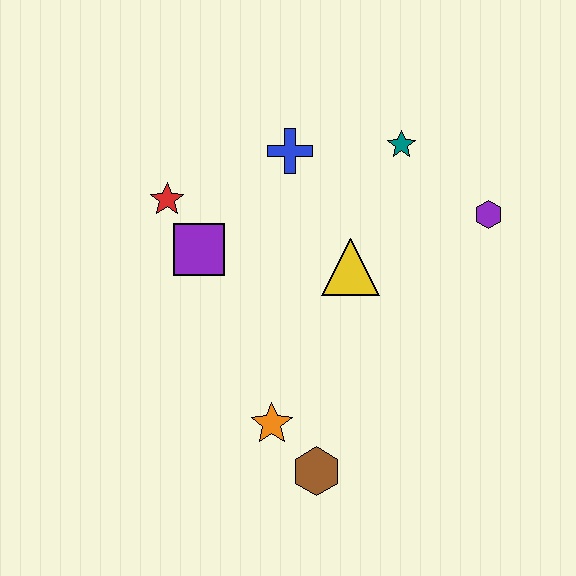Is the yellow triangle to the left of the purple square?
No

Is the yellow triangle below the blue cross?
Yes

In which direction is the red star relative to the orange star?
The red star is above the orange star.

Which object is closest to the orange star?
The brown hexagon is closest to the orange star.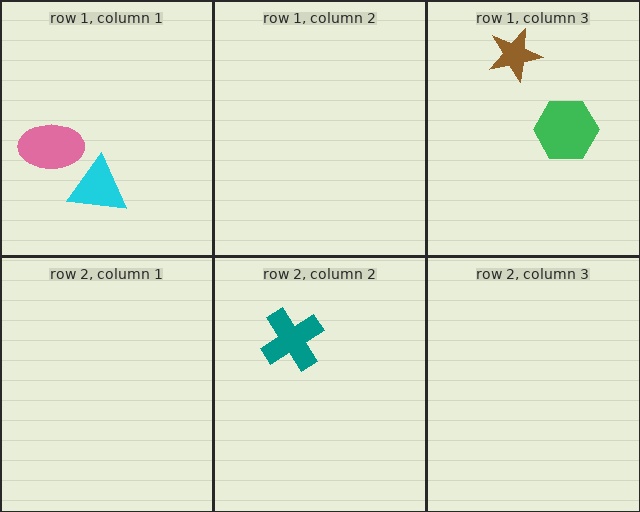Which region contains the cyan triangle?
The row 1, column 1 region.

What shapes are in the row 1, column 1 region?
The cyan triangle, the pink ellipse.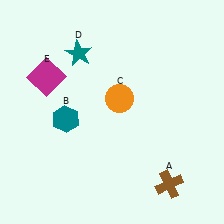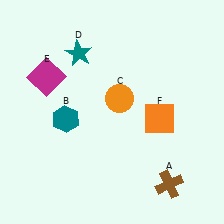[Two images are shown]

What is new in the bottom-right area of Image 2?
An orange square (F) was added in the bottom-right area of Image 2.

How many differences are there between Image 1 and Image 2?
There is 1 difference between the two images.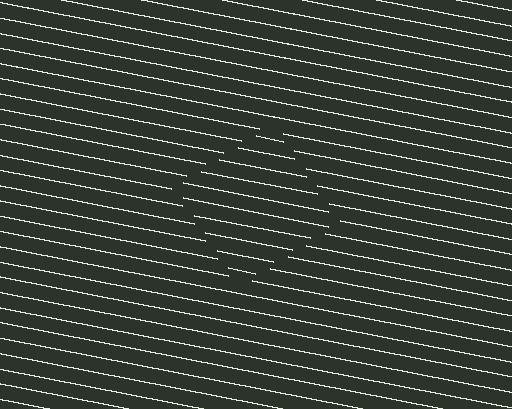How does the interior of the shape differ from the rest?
The interior of the shape contains the same grating, shifted by half a period — the contour is defined by the phase discontinuity where line-ends from the inner and outer gratings abut.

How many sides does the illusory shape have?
4 sides — the line-ends trace a square.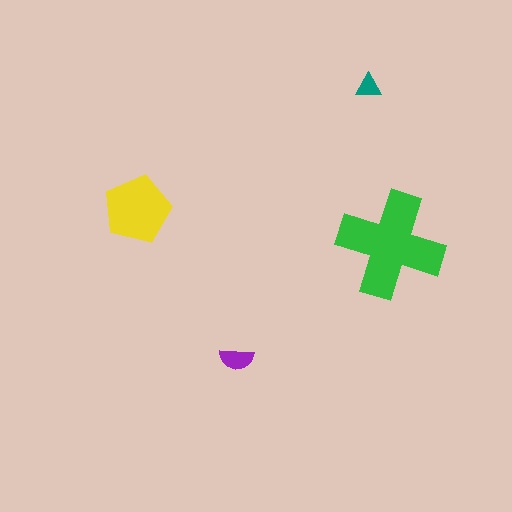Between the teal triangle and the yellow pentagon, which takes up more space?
The yellow pentagon.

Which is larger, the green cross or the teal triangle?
The green cross.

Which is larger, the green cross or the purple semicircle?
The green cross.